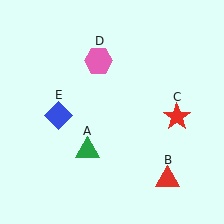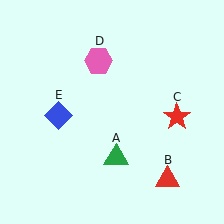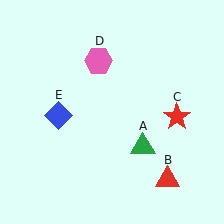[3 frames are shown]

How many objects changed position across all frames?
1 object changed position: green triangle (object A).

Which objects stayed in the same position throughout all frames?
Red triangle (object B) and red star (object C) and pink hexagon (object D) and blue diamond (object E) remained stationary.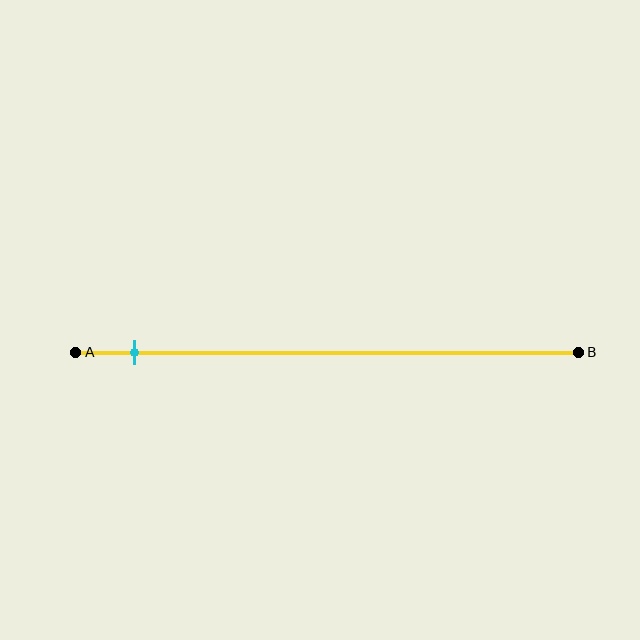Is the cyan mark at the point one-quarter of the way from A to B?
No, the mark is at about 10% from A, not at the 25% one-quarter point.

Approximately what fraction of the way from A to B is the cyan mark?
The cyan mark is approximately 10% of the way from A to B.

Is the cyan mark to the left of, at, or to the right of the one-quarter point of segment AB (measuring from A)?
The cyan mark is to the left of the one-quarter point of segment AB.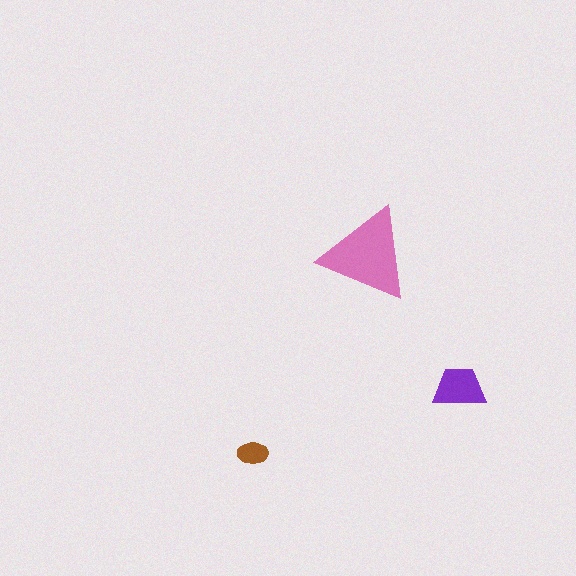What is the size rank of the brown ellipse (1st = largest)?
3rd.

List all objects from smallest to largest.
The brown ellipse, the purple trapezoid, the pink triangle.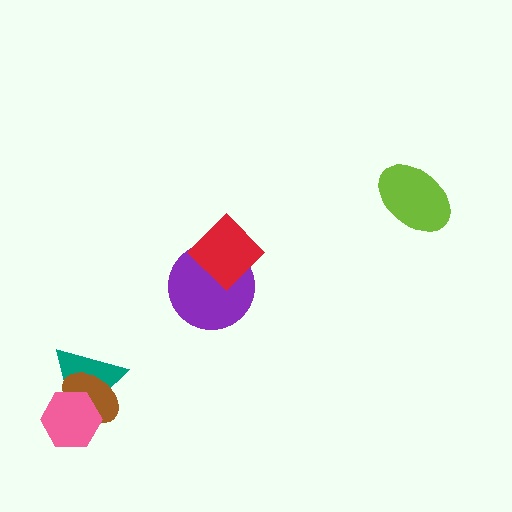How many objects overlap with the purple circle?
1 object overlaps with the purple circle.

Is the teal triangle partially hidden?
Yes, it is partially covered by another shape.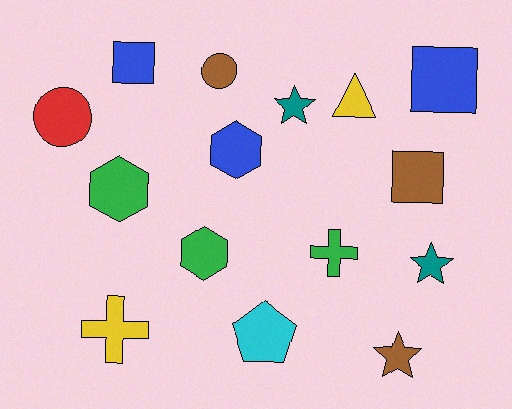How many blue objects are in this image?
There are 3 blue objects.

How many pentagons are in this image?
There is 1 pentagon.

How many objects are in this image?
There are 15 objects.